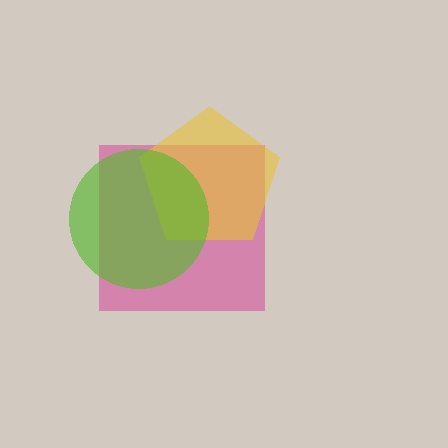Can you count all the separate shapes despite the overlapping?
Yes, there are 3 separate shapes.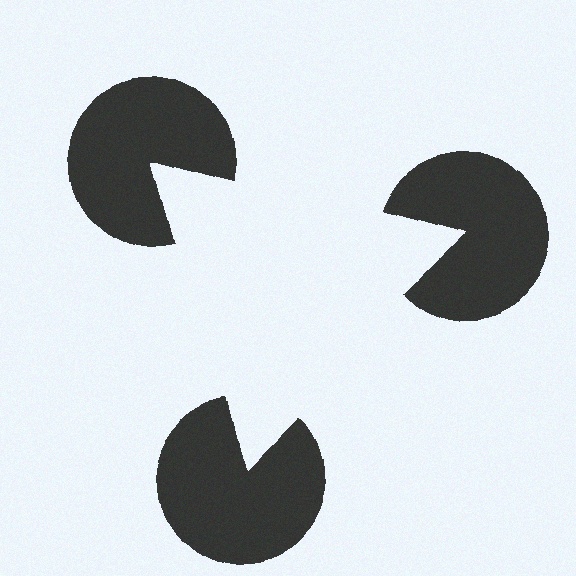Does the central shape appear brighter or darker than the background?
It typically appears slightly brighter than the background, even though no actual brightness change is drawn.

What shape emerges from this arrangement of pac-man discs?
An illusory triangle — its edges are inferred from the aligned wedge cuts in the pac-man discs, not physically drawn.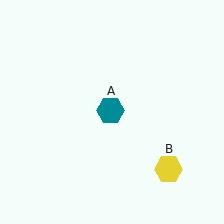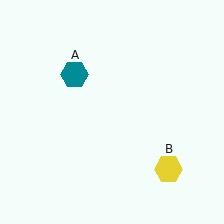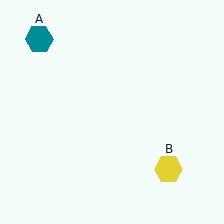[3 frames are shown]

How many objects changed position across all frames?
1 object changed position: teal hexagon (object A).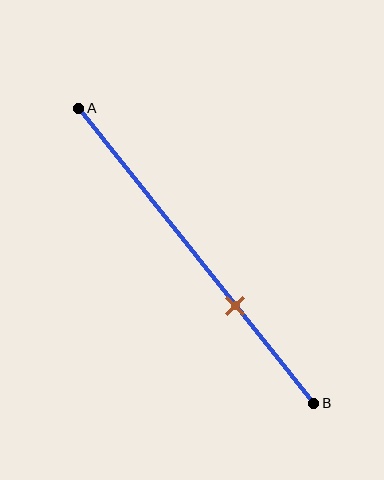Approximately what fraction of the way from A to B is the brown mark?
The brown mark is approximately 65% of the way from A to B.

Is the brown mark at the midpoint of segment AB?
No, the mark is at about 65% from A, not at the 50% midpoint.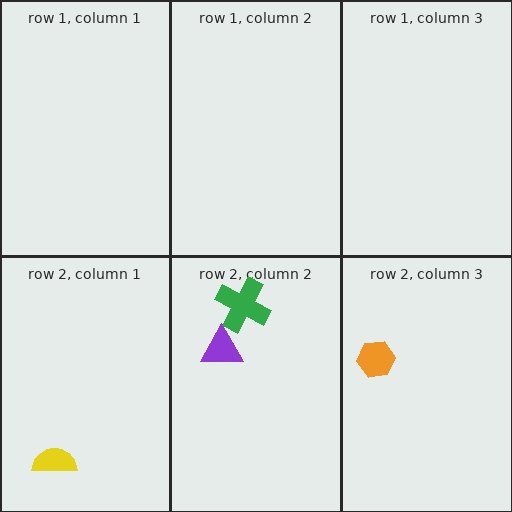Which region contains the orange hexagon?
The row 2, column 3 region.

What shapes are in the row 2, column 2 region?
The purple triangle, the green cross.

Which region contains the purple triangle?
The row 2, column 2 region.